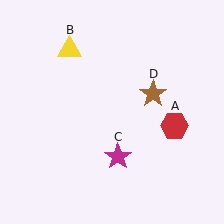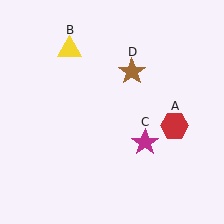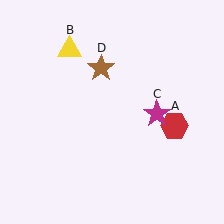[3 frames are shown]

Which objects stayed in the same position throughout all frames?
Red hexagon (object A) and yellow triangle (object B) remained stationary.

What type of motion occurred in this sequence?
The magenta star (object C), brown star (object D) rotated counterclockwise around the center of the scene.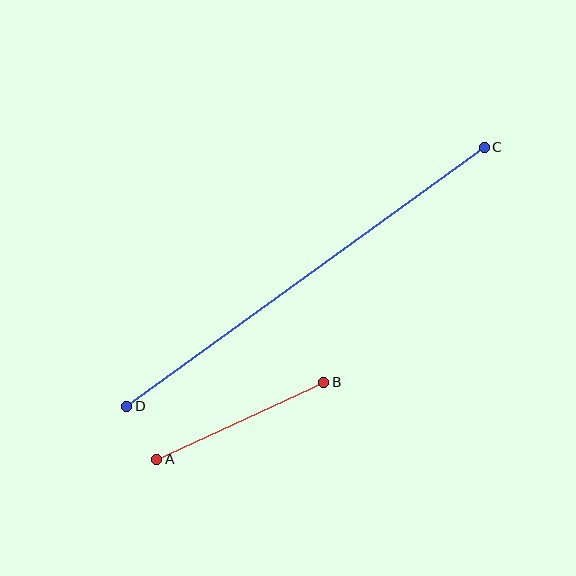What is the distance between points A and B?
The distance is approximately 184 pixels.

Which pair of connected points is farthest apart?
Points C and D are farthest apart.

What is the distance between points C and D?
The distance is approximately 442 pixels.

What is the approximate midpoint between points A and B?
The midpoint is at approximately (240, 421) pixels.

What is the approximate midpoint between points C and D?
The midpoint is at approximately (306, 277) pixels.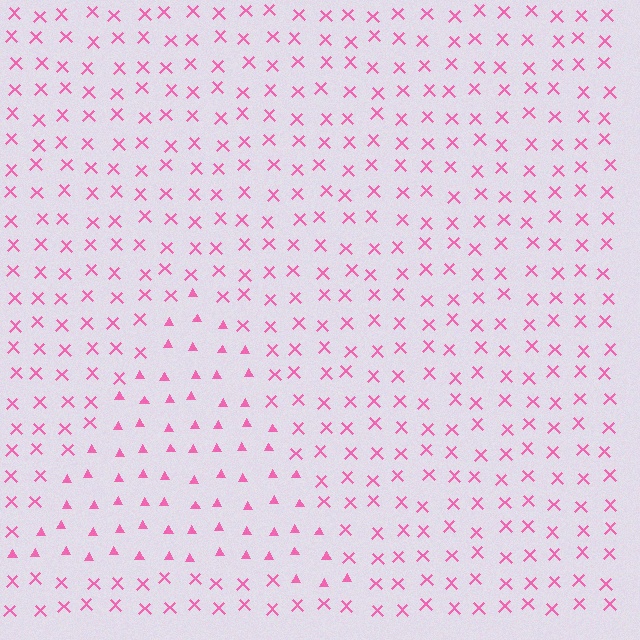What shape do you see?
I see a triangle.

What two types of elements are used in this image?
The image uses triangles inside the triangle region and X marks outside it.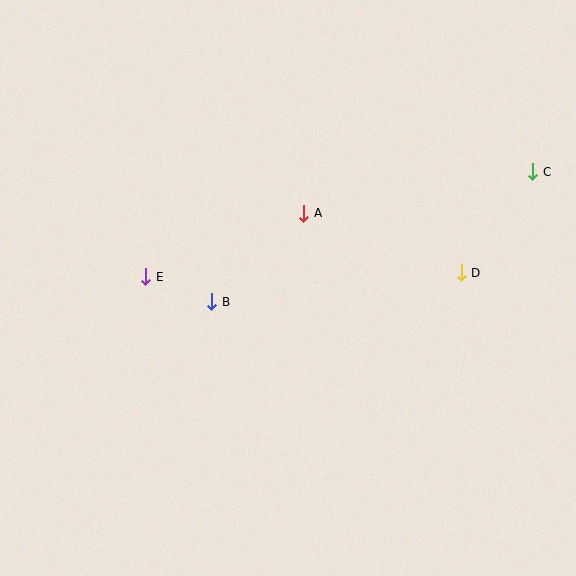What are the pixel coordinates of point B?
Point B is at (212, 302).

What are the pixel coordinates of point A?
Point A is at (303, 213).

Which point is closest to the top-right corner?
Point C is closest to the top-right corner.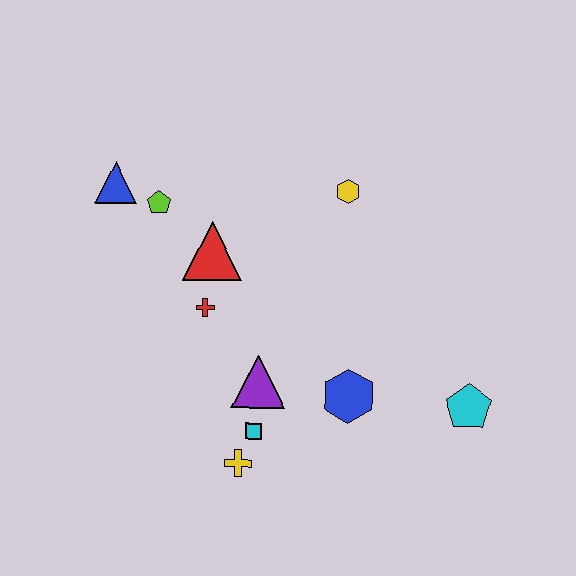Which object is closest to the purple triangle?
The cyan square is closest to the purple triangle.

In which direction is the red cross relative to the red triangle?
The red cross is below the red triangle.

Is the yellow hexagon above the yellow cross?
Yes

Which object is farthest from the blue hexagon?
The blue triangle is farthest from the blue hexagon.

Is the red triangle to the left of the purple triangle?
Yes